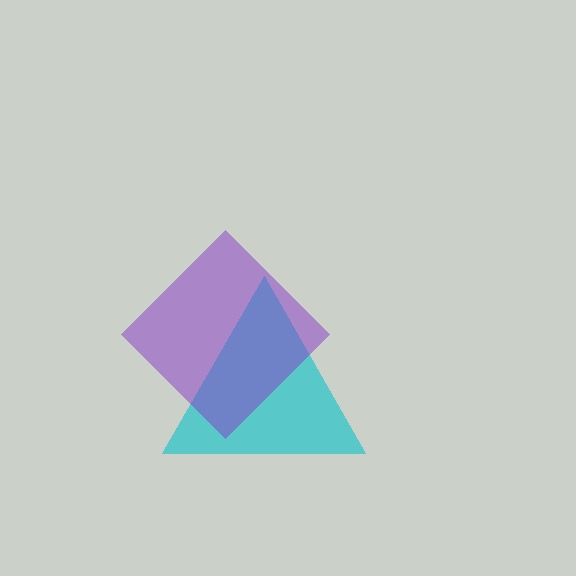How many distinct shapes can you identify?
There are 2 distinct shapes: a cyan triangle, a purple diamond.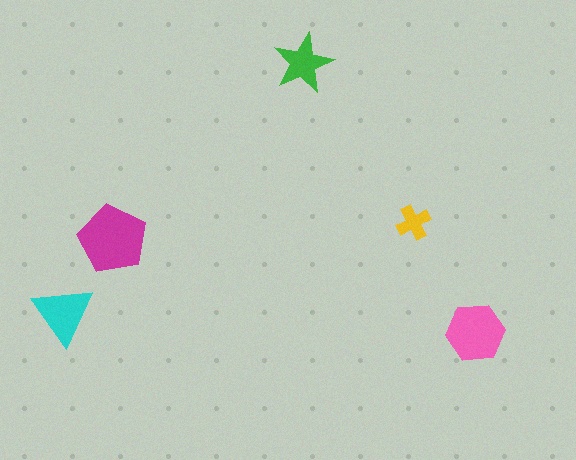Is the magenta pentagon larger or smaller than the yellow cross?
Larger.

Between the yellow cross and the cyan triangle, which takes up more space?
The cyan triangle.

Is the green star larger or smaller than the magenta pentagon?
Smaller.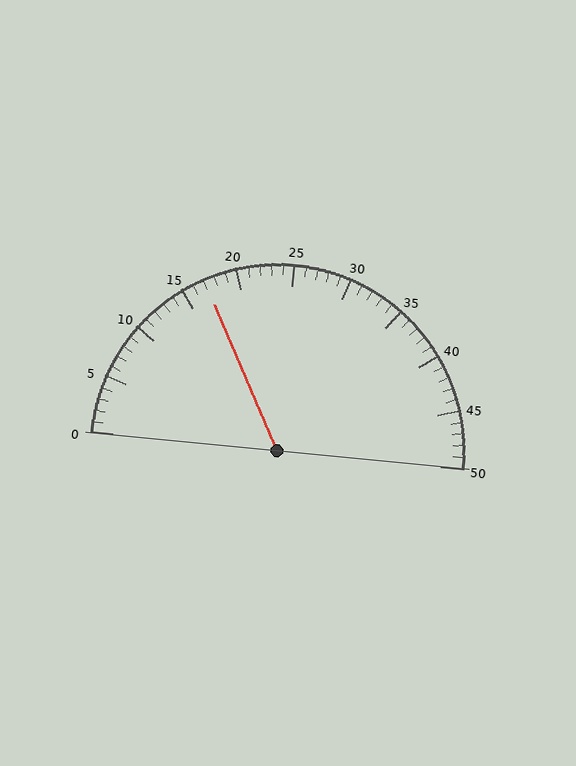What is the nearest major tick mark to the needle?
The nearest major tick mark is 15.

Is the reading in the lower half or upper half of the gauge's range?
The reading is in the lower half of the range (0 to 50).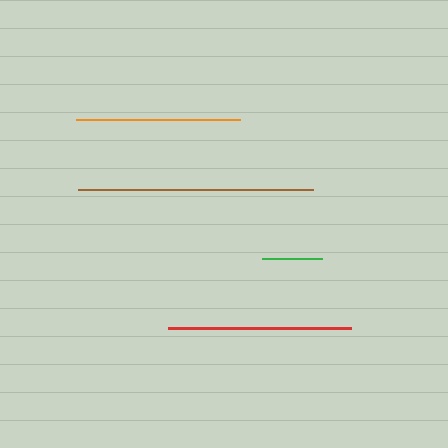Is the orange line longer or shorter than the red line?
The red line is longer than the orange line.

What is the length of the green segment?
The green segment is approximately 61 pixels long.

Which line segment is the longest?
The brown line is the longest at approximately 236 pixels.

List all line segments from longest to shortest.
From longest to shortest: brown, red, orange, green.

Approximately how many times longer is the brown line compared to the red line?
The brown line is approximately 1.3 times the length of the red line.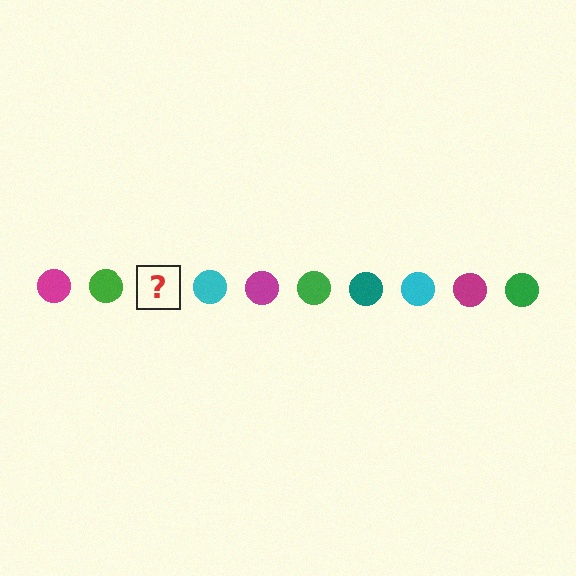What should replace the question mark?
The question mark should be replaced with a teal circle.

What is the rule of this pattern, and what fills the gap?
The rule is that the pattern cycles through magenta, green, teal, cyan circles. The gap should be filled with a teal circle.